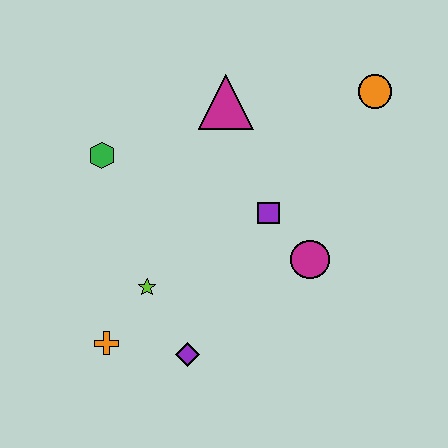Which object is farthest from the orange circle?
The orange cross is farthest from the orange circle.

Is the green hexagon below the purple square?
No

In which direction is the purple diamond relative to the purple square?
The purple diamond is below the purple square.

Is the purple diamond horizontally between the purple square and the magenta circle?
No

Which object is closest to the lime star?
The orange cross is closest to the lime star.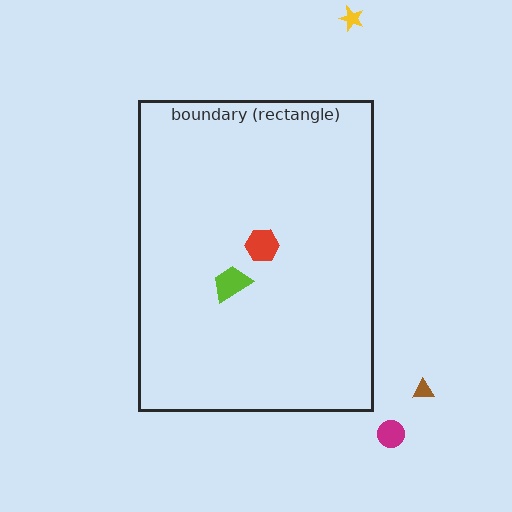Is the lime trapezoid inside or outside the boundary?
Inside.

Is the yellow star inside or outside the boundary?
Outside.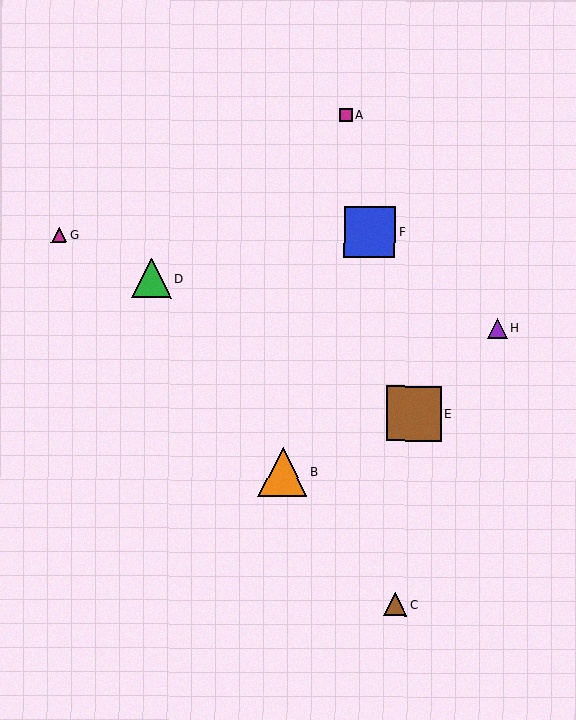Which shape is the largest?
The brown square (labeled E) is the largest.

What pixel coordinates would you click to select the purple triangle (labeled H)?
Click at (497, 328) to select the purple triangle H.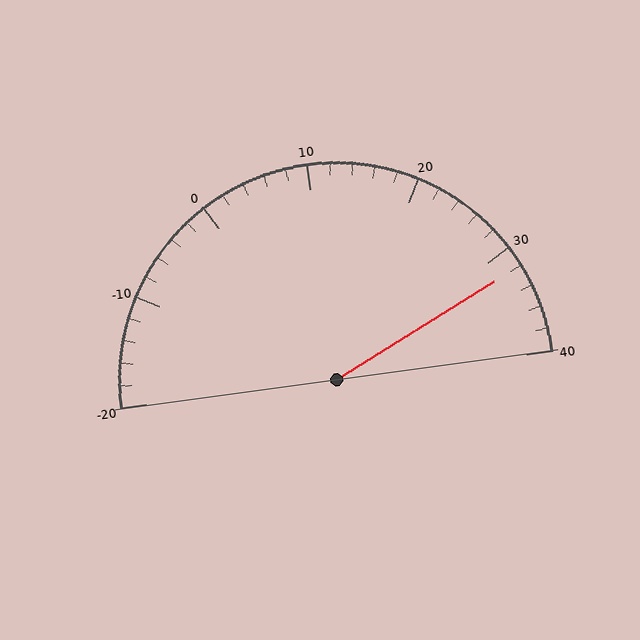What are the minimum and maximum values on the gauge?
The gauge ranges from -20 to 40.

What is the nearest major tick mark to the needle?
The nearest major tick mark is 30.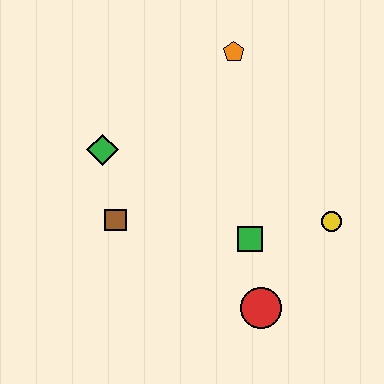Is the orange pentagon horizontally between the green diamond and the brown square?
No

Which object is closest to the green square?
The red circle is closest to the green square.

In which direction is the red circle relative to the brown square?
The red circle is to the right of the brown square.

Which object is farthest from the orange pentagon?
The red circle is farthest from the orange pentagon.